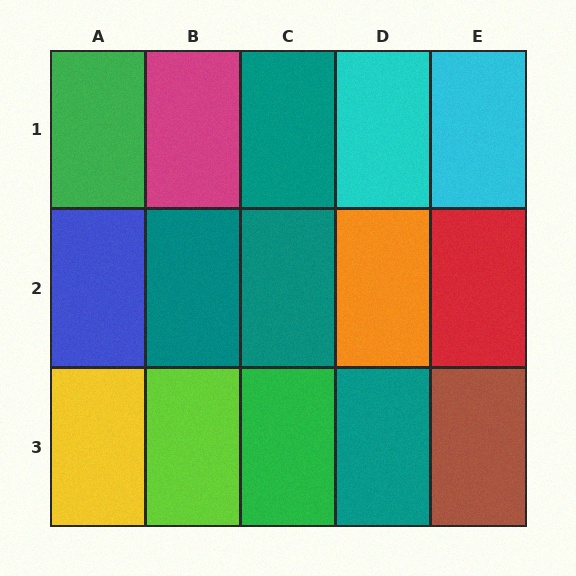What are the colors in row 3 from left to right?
Yellow, lime, green, teal, brown.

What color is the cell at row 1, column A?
Green.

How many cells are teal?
4 cells are teal.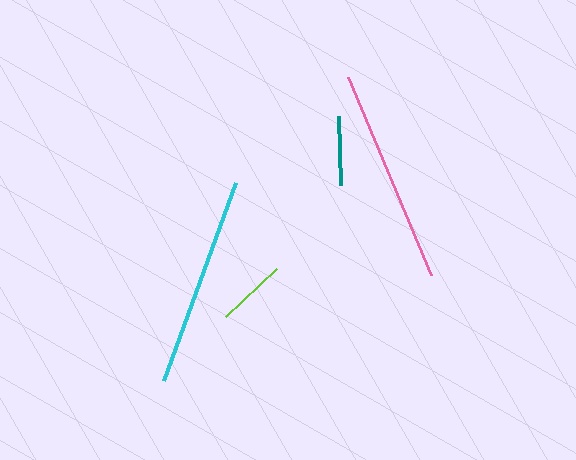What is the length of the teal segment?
The teal segment is approximately 69 pixels long.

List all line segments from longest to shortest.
From longest to shortest: pink, cyan, lime, teal.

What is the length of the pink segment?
The pink segment is approximately 215 pixels long.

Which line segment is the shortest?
The teal line is the shortest at approximately 69 pixels.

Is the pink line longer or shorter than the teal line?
The pink line is longer than the teal line.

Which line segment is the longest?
The pink line is the longest at approximately 215 pixels.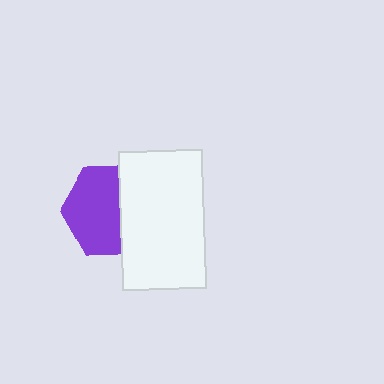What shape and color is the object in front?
The object in front is a white rectangle.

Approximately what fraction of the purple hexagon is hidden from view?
Roughly 38% of the purple hexagon is hidden behind the white rectangle.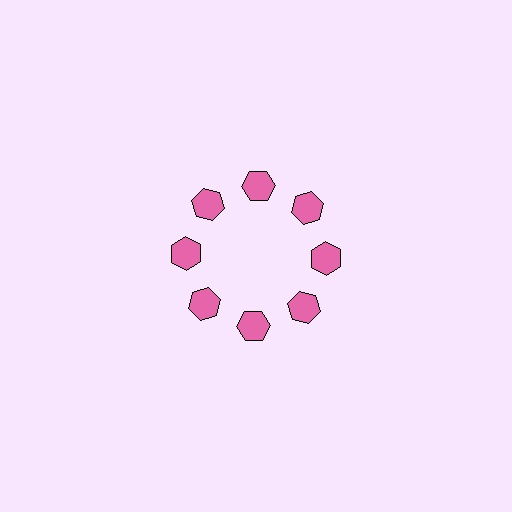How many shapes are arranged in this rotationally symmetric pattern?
There are 8 shapes, arranged in 8 groups of 1.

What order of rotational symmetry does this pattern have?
This pattern has 8-fold rotational symmetry.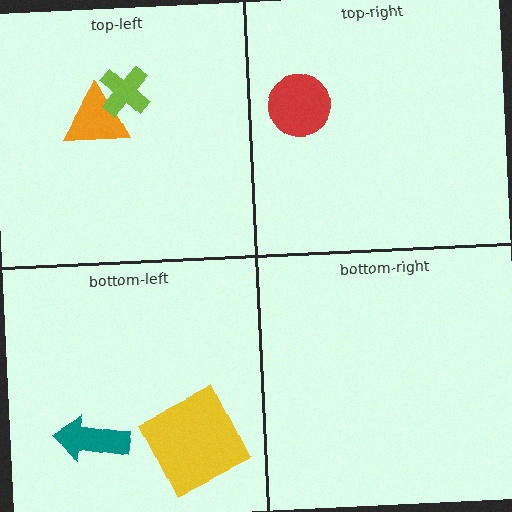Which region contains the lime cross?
The top-left region.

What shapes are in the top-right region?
The red circle.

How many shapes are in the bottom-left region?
2.